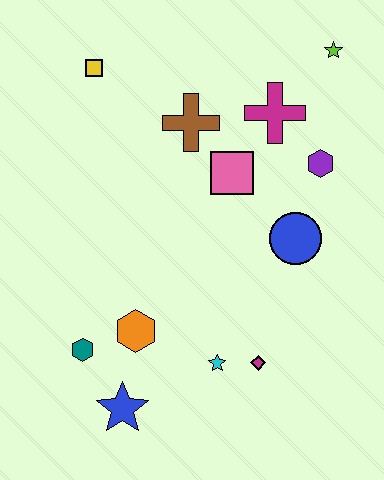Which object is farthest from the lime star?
The blue star is farthest from the lime star.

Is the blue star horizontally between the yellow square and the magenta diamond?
Yes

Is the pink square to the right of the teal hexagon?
Yes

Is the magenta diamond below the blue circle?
Yes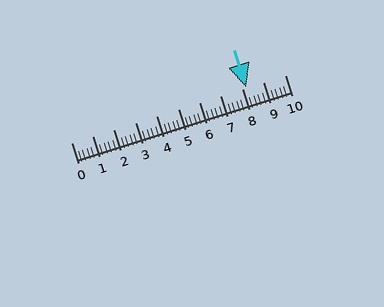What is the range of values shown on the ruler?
The ruler shows values from 0 to 10.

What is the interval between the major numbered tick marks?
The major tick marks are spaced 1 units apart.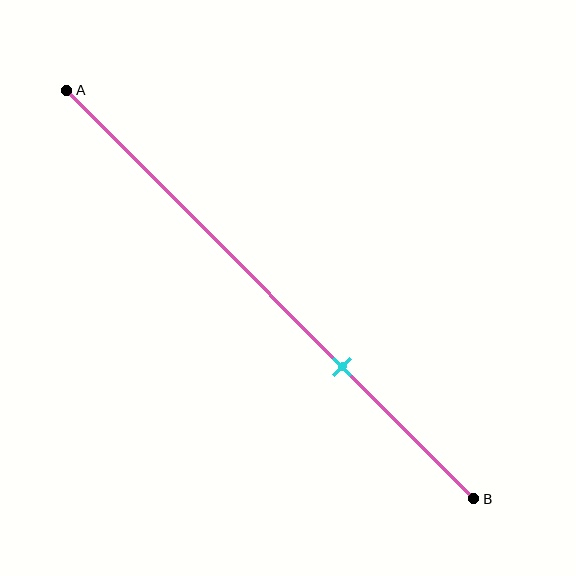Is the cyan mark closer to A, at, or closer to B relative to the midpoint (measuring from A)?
The cyan mark is closer to point B than the midpoint of segment AB.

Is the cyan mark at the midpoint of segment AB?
No, the mark is at about 70% from A, not at the 50% midpoint.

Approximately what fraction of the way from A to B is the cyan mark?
The cyan mark is approximately 70% of the way from A to B.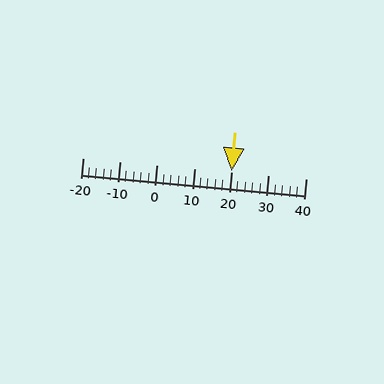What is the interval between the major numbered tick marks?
The major tick marks are spaced 10 units apart.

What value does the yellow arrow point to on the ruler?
The yellow arrow points to approximately 20.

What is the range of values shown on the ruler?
The ruler shows values from -20 to 40.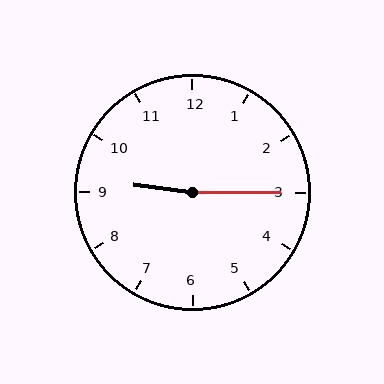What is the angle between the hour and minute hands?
Approximately 172 degrees.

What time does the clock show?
9:15.